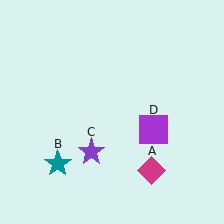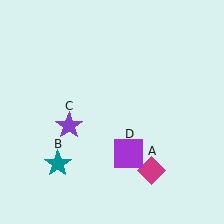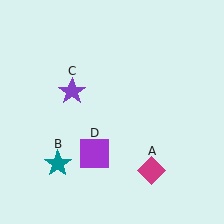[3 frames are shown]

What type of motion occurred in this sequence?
The purple star (object C), purple square (object D) rotated clockwise around the center of the scene.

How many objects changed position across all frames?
2 objects changed position: purple star (object C), purple square (object D).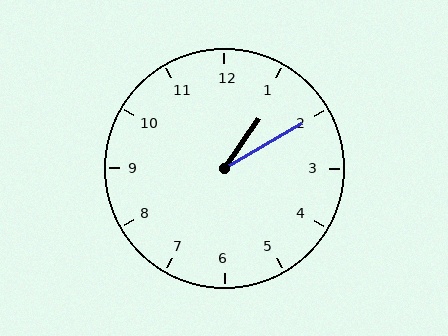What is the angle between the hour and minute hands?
Approximately 25 degrees.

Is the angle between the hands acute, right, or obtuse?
It is acute.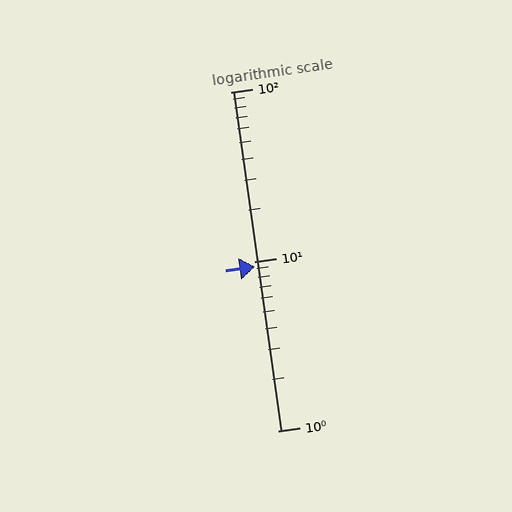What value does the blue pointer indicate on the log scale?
The pointer indicates approximately 9.3.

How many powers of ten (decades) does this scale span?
The scale spans 2 decades, from 1 to 100.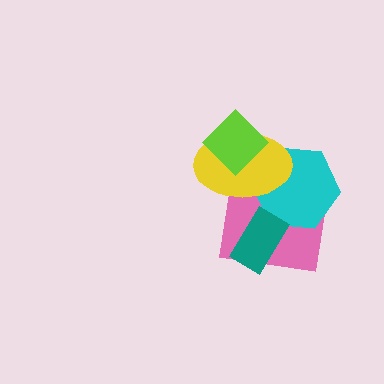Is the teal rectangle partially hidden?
No, no other shape covers it.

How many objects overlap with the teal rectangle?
2 objects overlap with the teal rectangle.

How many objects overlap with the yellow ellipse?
3 objects overlap with the yellow ellipse.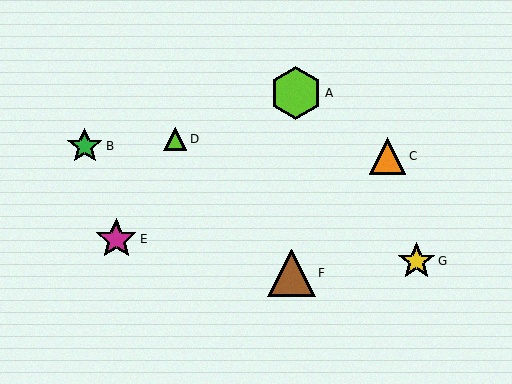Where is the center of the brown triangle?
The center of the brown triangle is at (291, 273).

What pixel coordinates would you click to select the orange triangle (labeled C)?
Click at (388, 156) to select the orange triangle C.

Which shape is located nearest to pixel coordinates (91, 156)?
The green star (labeled B) at (85, 146) is nearest to that location.